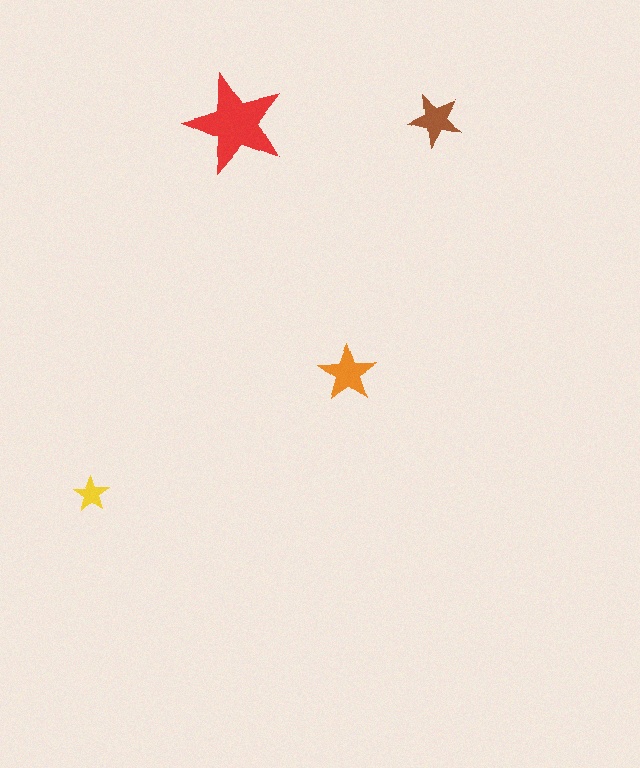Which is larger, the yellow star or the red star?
The red one.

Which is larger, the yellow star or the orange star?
The orange one.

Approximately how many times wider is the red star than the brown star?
About 2 times wider.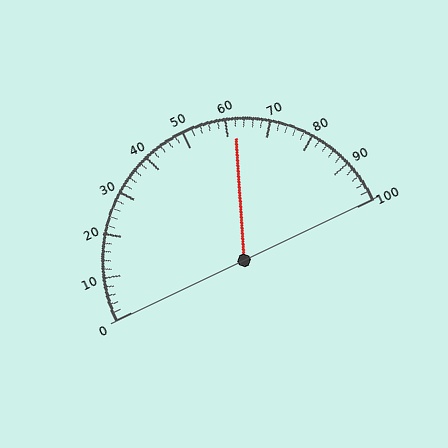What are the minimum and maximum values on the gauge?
The gauge ranges from 0 to 100.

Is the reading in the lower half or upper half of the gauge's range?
The reading is in the upper half of the range (0 to 100).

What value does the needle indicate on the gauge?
The needle indicates approximately 62.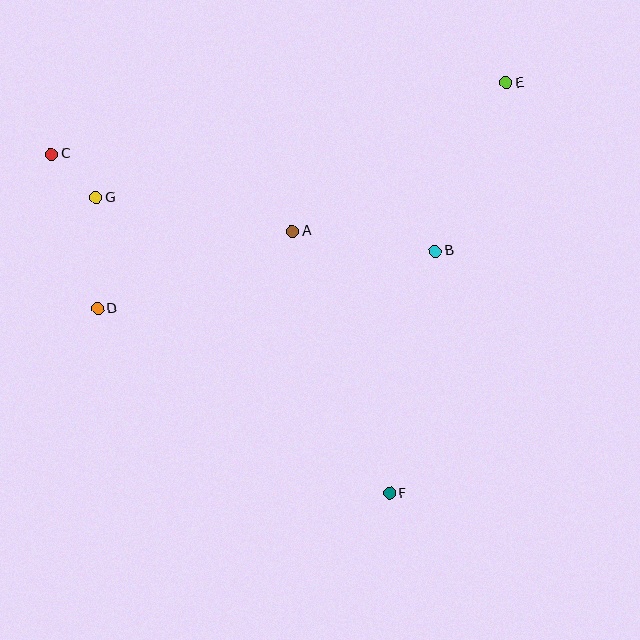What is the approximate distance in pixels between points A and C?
The distance between A and C is approximately 253 pixels.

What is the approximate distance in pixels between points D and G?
The distance between D and G is approximately 111 pixels.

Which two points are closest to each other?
Points C and G are closest to each other.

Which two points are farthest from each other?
Points C and F are farthest from each other.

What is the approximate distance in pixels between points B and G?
The distance between B and G is approximately 343 pixels.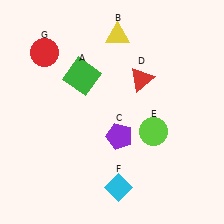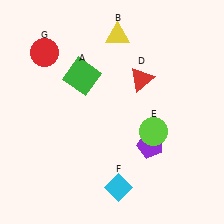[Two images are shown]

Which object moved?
The purple pentagon (C) moved right.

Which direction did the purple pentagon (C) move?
The purple pentagon (C) moved right.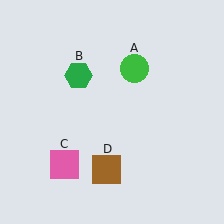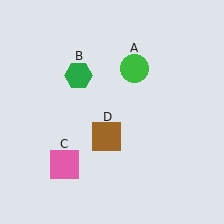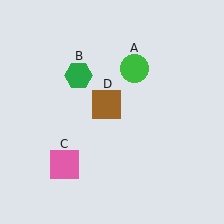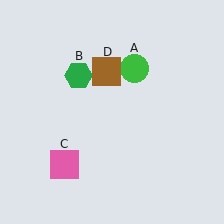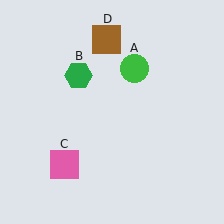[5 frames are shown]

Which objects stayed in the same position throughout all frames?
Green circle (object A) and green hexagon (object B) and pink square (object C) remained stationary.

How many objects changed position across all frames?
1 object changed position: brown square (object D).